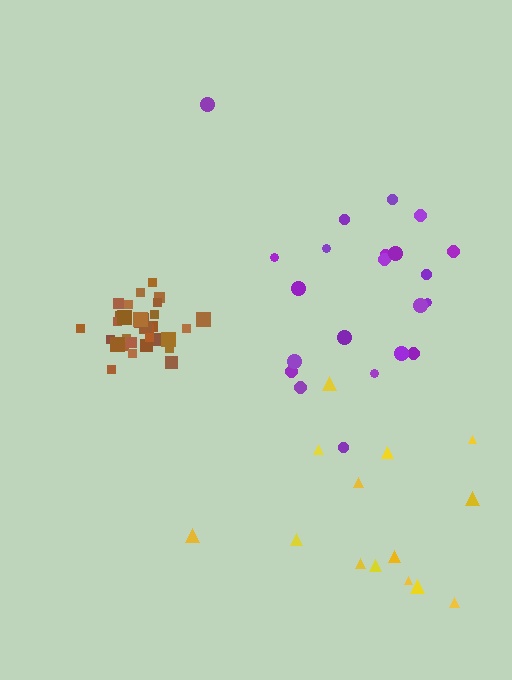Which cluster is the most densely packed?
Brown.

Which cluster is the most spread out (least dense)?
Yellow.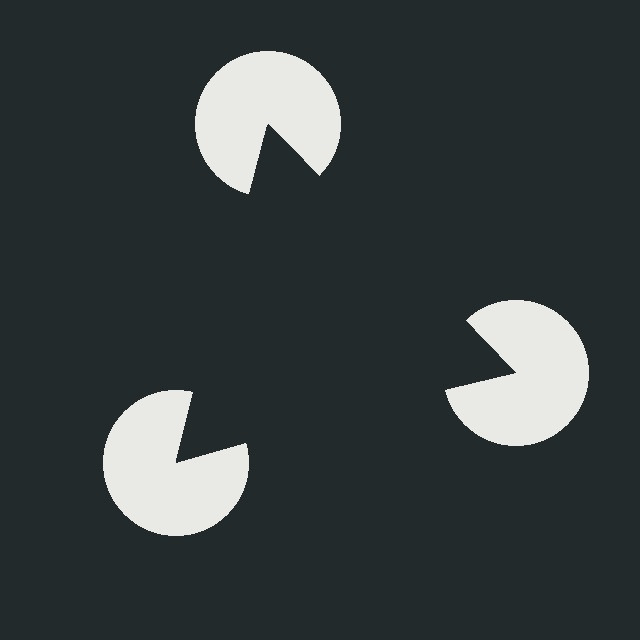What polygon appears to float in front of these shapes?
An illusory triangle — its edges are inferred from the aligned wedge cuts in the pac-man discs, not physically drawn.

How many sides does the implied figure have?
3 sides.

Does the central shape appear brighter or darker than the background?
It typically appears slightly darker than the background, even though no actual brightness change is drawn.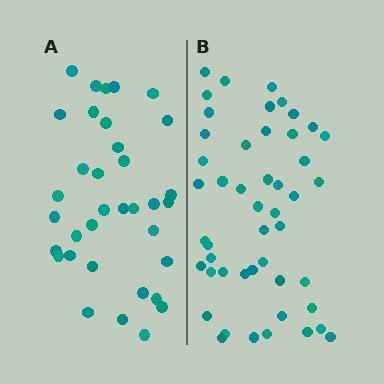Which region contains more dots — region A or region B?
Region B (the right region) has more dots.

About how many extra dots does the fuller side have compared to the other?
Region B has approximately 15 more dots than region A.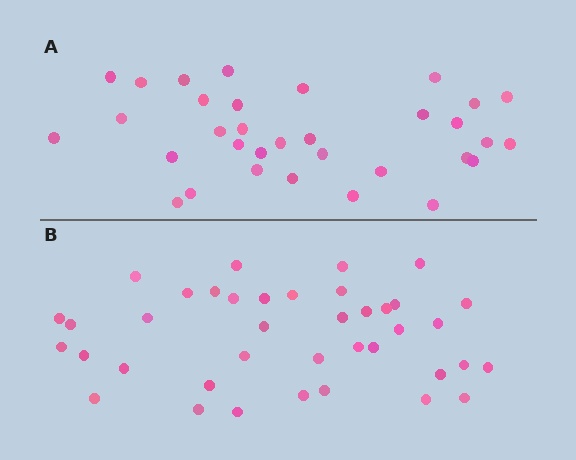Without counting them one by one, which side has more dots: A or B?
Region B (the bottom region) has more dots.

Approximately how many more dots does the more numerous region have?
Region B has about 6 more dots than region A.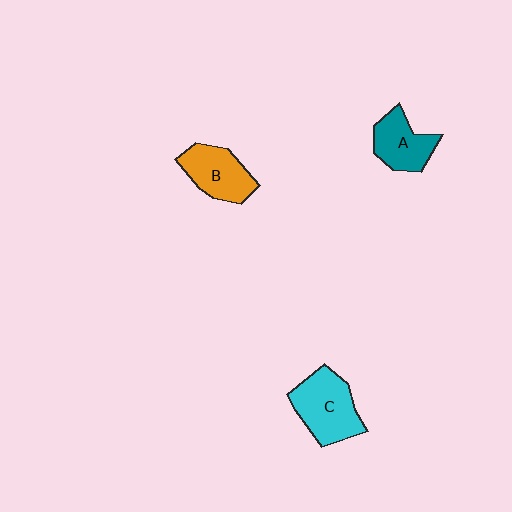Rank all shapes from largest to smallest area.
From largest to smallest: C (cyan), B (orange), A (teal).